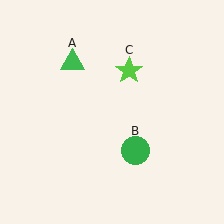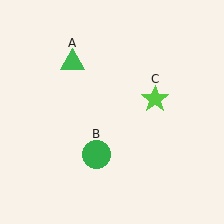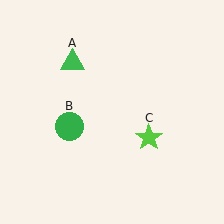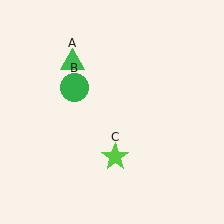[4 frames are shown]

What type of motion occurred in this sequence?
The green circle (object B), lime star (object C) rotated clockwise around the center of the scene.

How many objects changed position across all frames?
2 objects changed position: green circle (object B), lime star (object C).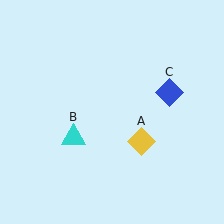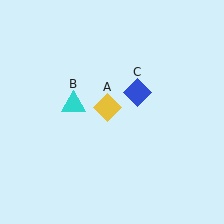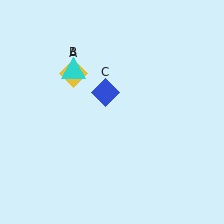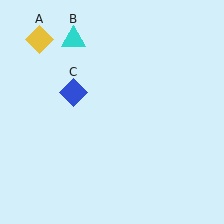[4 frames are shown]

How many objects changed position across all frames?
3 objects changed position: yellow diamond (object A), cyan triangle (object B), blue diamond (object C).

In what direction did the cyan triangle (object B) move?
The cyan triangle (object B) moved up.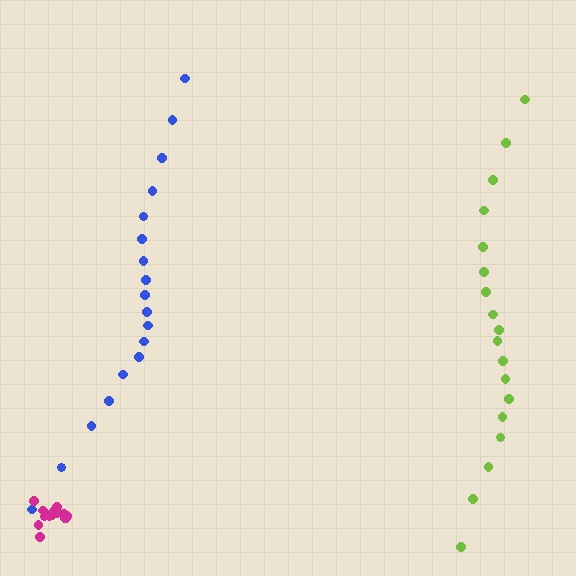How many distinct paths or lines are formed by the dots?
There are 3 distinct paths.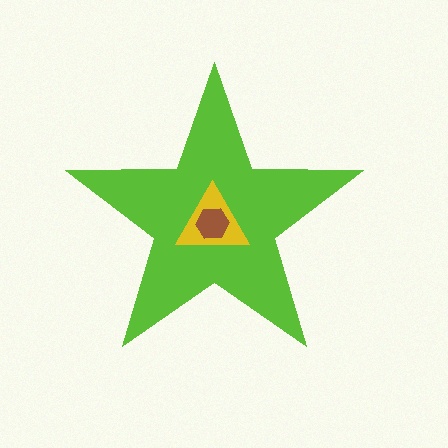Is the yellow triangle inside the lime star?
Yes.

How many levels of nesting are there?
3.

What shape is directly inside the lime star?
The yellow triangle.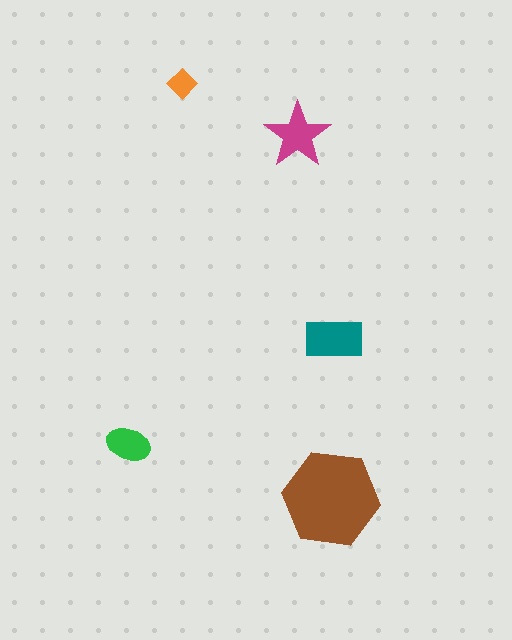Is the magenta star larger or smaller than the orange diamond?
Larger.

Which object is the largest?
The brown hexagon.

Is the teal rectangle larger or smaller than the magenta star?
Larger.